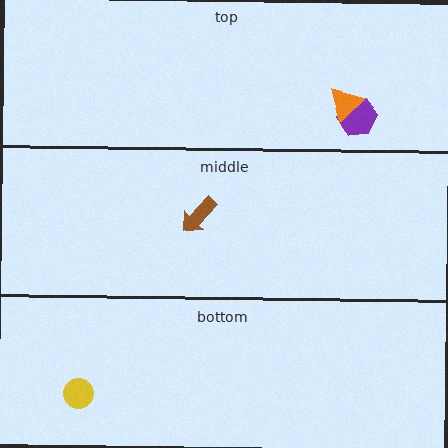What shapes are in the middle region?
The brown arrow.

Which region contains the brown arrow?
The middle region.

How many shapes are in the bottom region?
1.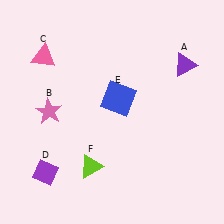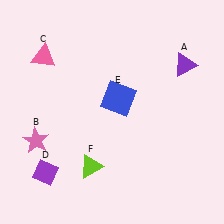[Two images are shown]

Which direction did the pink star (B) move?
The pink star (B) moved down.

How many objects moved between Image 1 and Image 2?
1 object moved between the two images.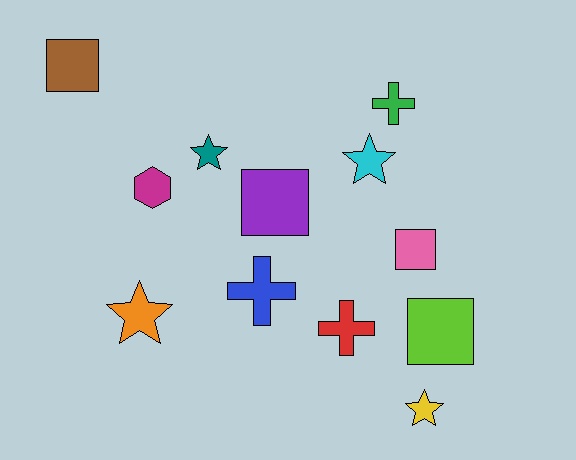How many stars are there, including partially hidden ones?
There are 4 stars.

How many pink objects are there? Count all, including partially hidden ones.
There is 1 pink object.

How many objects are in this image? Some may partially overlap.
There are 12 objects.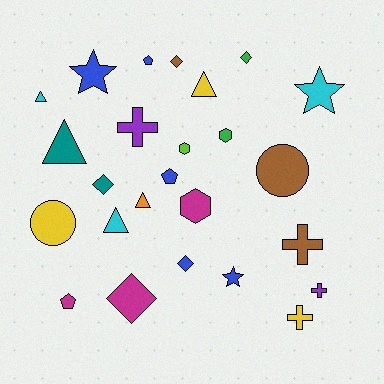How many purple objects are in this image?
There are 2 purple objects.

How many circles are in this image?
There are 2 circles.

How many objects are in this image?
There are 25 objects.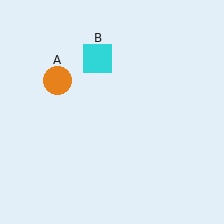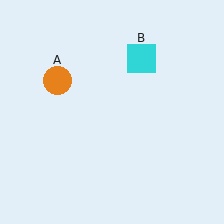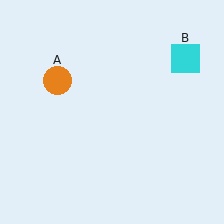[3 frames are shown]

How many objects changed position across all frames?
1 object changed position: cyan square (object B).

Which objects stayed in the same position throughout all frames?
Orange circle (object A) remained stationary.